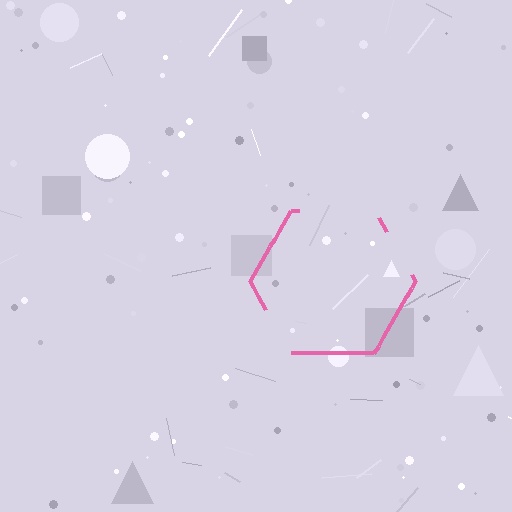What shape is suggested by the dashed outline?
The dashed outline suggests a hexagon.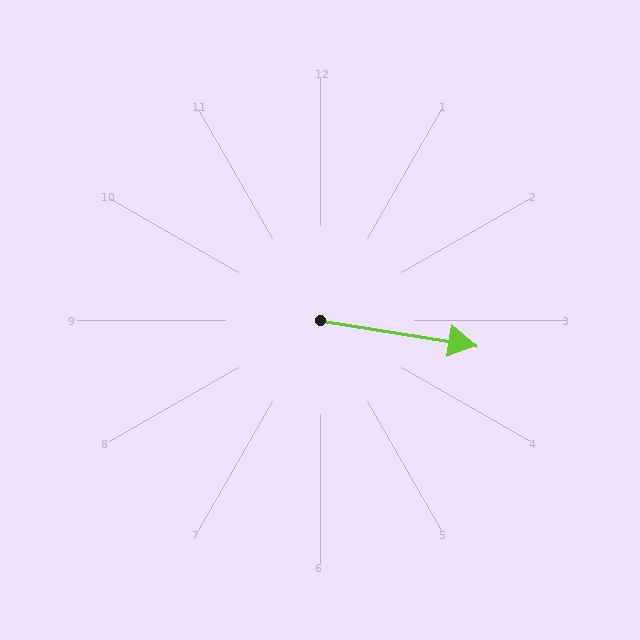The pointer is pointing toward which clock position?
Roughly 3 o'clock.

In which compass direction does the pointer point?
East.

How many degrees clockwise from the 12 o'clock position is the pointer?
Approximately 99 degrees.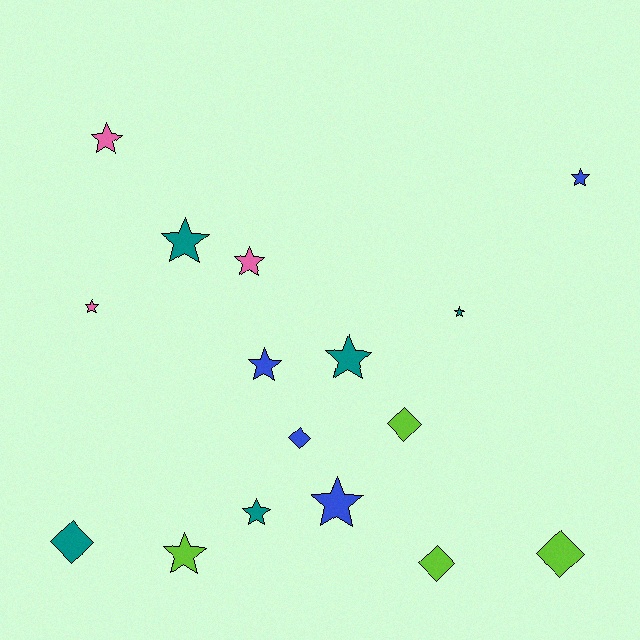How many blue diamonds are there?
There is 1 blue diamond.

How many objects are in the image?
There are 16 objects.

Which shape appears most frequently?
Star, with 11 objects.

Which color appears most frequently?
Teal, with 5 objects.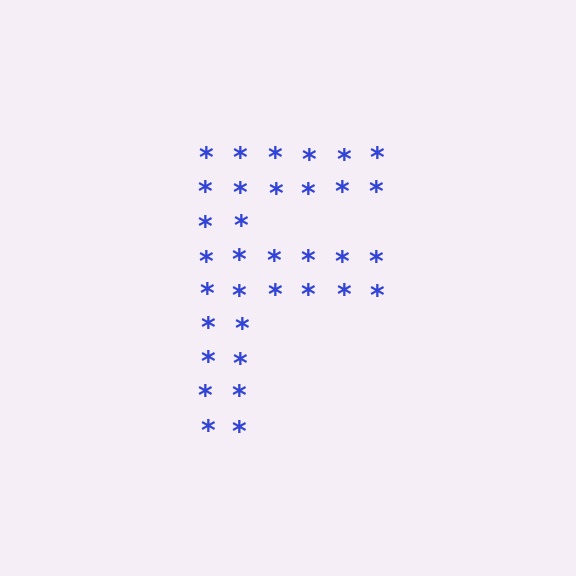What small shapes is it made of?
It is made of small asterisks.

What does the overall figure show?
The overall figure shows the letter F.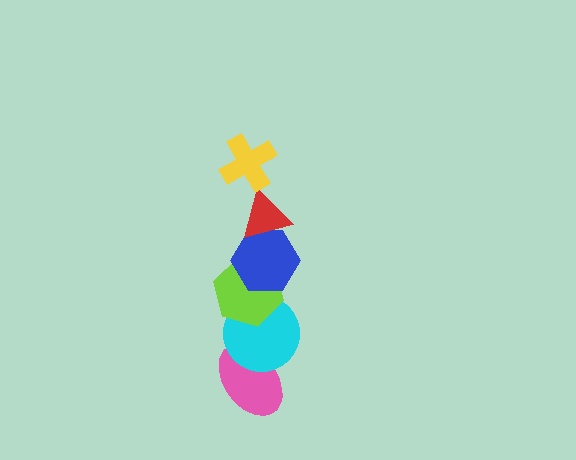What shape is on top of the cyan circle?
The lime hexagon is on top of the cyan circle.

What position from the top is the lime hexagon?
The lime hexagon is 4th from the top.